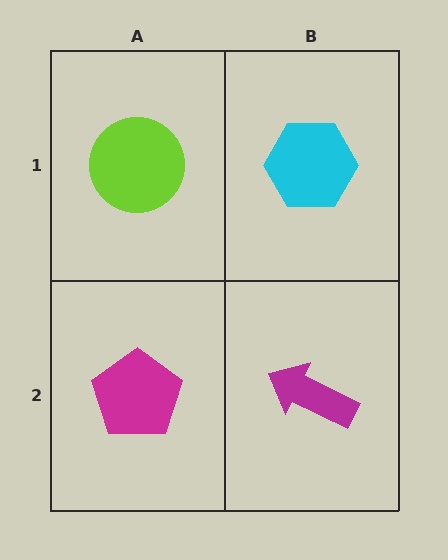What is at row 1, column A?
A lime circle.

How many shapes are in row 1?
2 shapes.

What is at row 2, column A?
A magenta pentagon.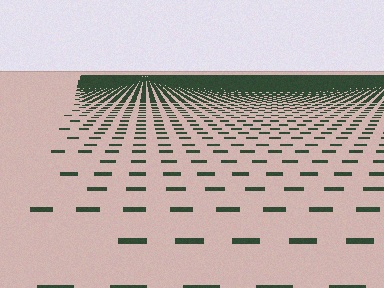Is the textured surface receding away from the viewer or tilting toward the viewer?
The surface is receding away from the viewer. Texture elements get smaller and denser toward the top.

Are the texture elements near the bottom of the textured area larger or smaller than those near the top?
Larger. Near the bottom, elements are closer to the viewer and appear at a bigger on-screen size.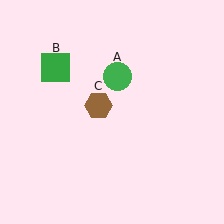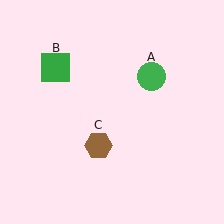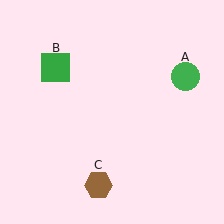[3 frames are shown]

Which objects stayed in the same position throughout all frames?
Green square (object B) remained stationary.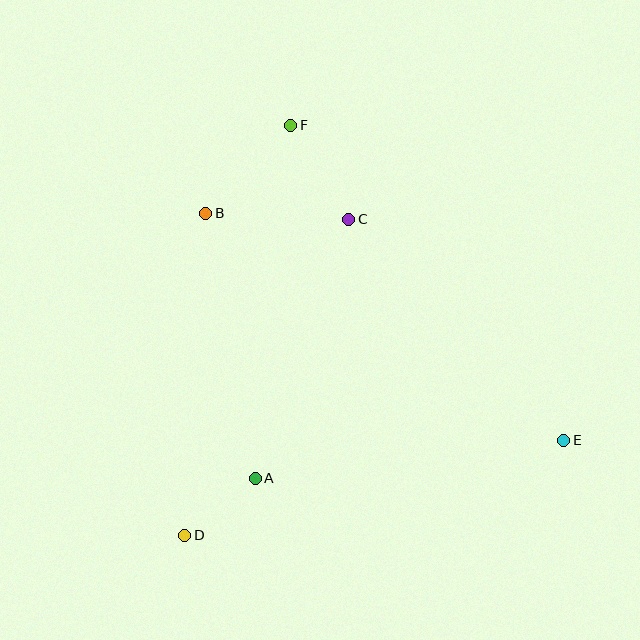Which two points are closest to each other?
Points A and D are closest to each other.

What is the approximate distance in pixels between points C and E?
The distance between C and E is approximately 308 pixels.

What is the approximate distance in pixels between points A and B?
The distance between A and B is approximately 270 pixels.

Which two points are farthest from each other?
Points B and E are farthest from each other.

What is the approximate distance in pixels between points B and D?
The distance between B and D is approximately 323 pixels.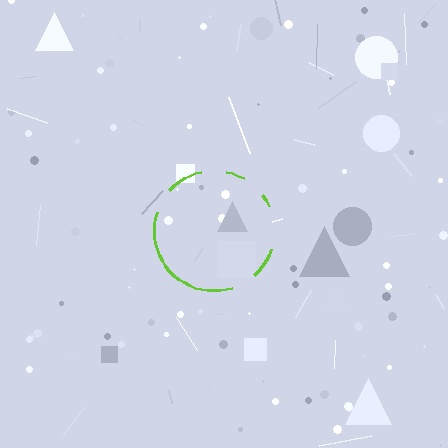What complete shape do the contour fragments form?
The contour fragments form a circle.